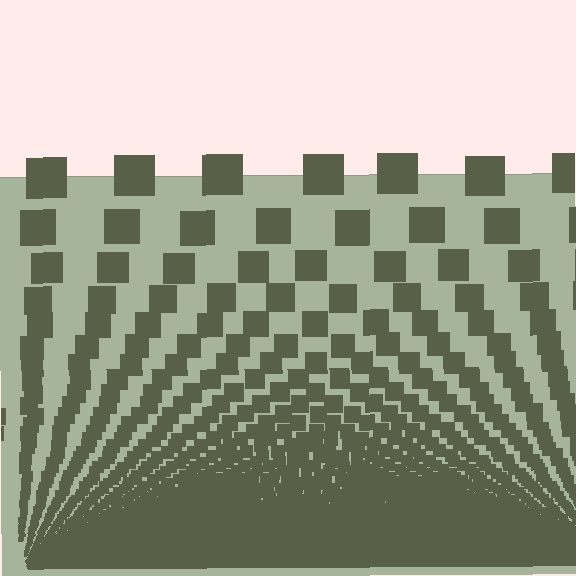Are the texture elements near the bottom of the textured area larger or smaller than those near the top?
Smaller. The gradient is inverted — elements near the bottom are smaller and denser.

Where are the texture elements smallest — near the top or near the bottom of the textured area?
Near the bottom.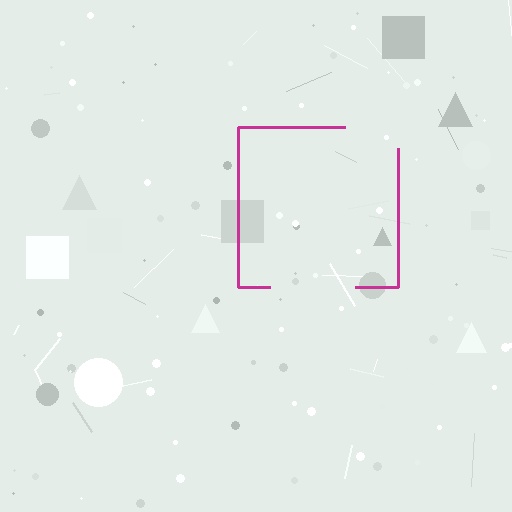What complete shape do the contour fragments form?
The contour fragments form a square.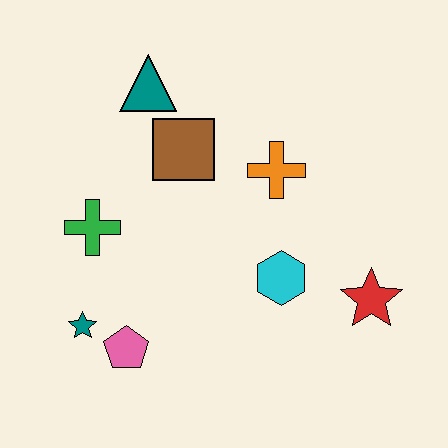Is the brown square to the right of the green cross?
Yes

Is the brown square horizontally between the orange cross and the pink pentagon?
Yes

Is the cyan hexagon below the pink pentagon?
No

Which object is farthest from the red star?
The teal triangle is farthest from the red star.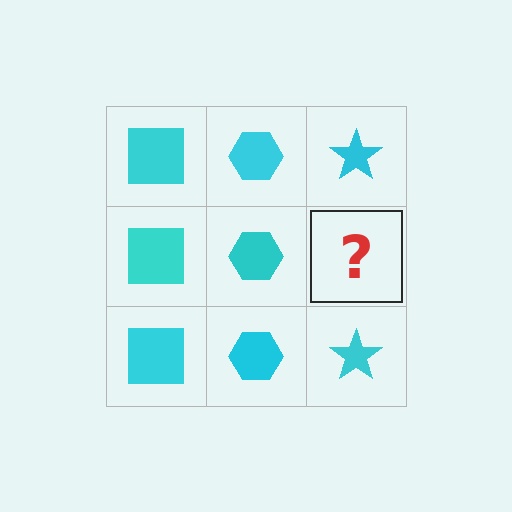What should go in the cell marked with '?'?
The missing cell should contain a cyan star.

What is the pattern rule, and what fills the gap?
The rule is that each column has a consistent shape. The gap should be filled with a cyan star.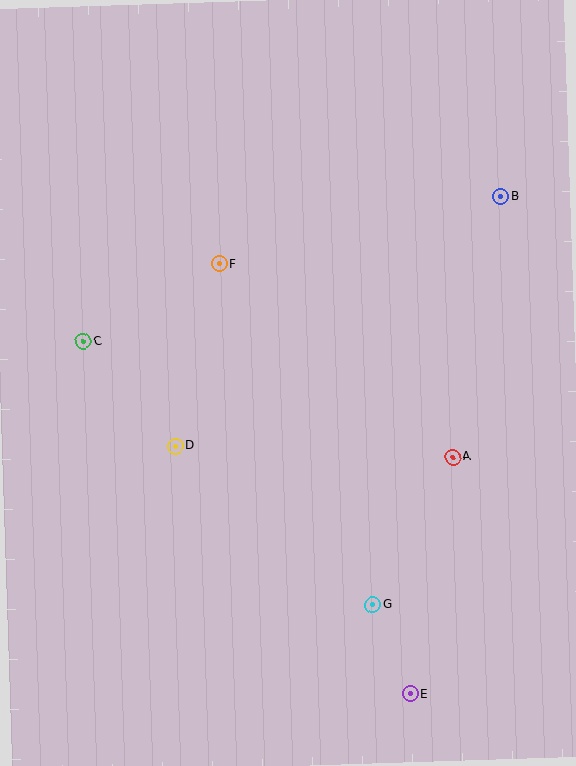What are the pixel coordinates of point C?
Point C is at (83, 341).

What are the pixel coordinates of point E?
Point E is at (410, 694).